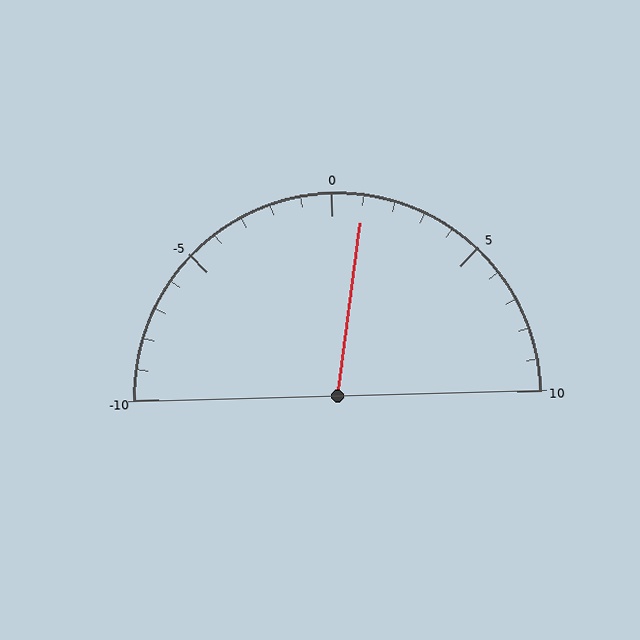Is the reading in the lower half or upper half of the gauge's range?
The reading is in the upper half of the range (-10 to 10).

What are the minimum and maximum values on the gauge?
The gauge ranges from -10 to 10.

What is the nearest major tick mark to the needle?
The nearest major tick mark is 0.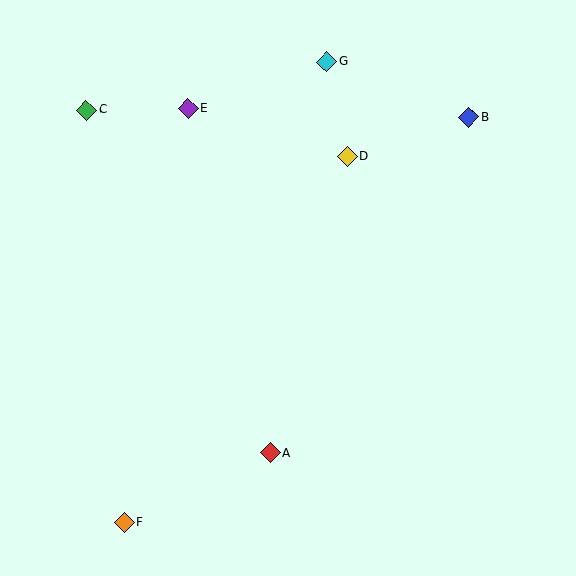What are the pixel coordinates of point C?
Point C is at (86, 110).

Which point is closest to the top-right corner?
Point B is closest to the top-right corner.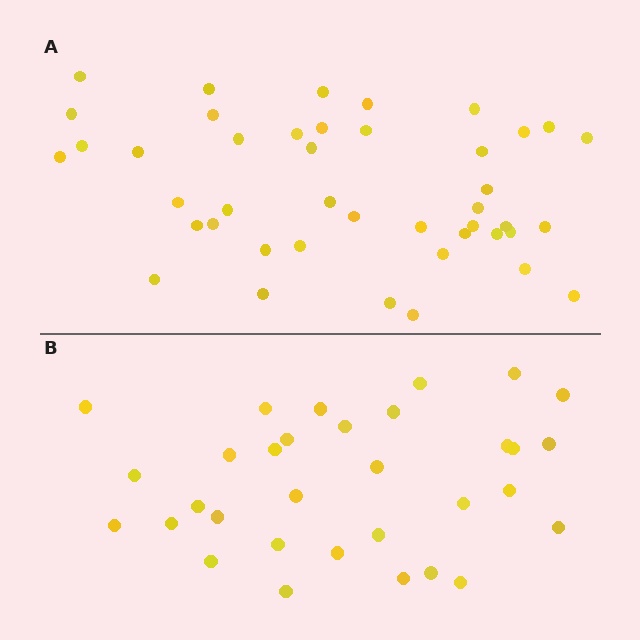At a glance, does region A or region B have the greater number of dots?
Region A (the top region) has more dots.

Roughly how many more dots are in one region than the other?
Region A has roughly 12 or so more dots than region B.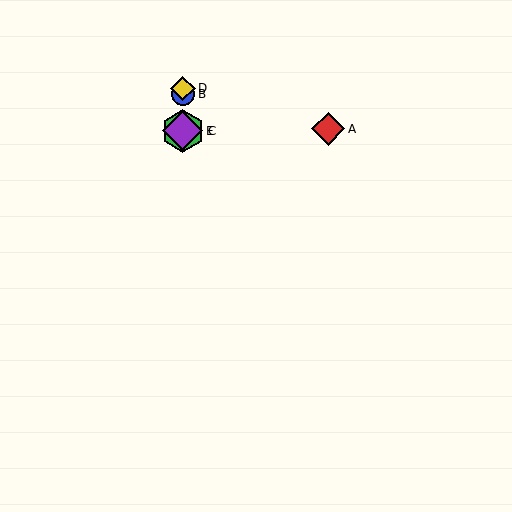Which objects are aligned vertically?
Objects B, C, D, E are aligned vertically.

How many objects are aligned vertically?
4 objects (B, C, D, E) are aligned vertically.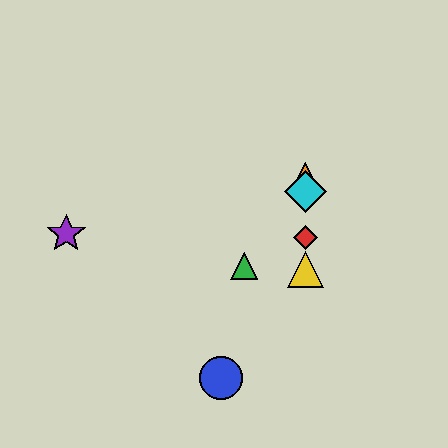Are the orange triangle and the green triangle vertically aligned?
No, the orange triangle is at x≈305 and the green triangle is at x≈244.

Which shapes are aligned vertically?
The red diamond, the yellow triangle, the orange triangle, the cyan diamond are aligned vertically.